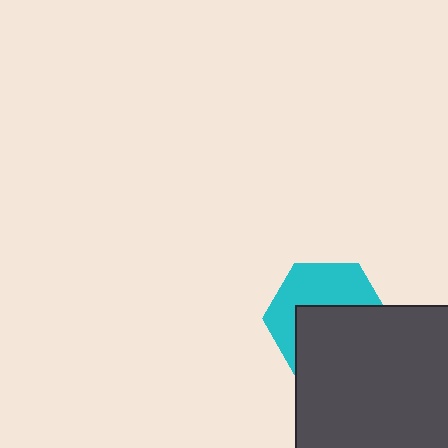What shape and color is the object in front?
The object in front is a dark gray square.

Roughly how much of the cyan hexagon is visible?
About half of it is visible (roughly 47%).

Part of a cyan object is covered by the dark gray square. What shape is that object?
It is a hexagon.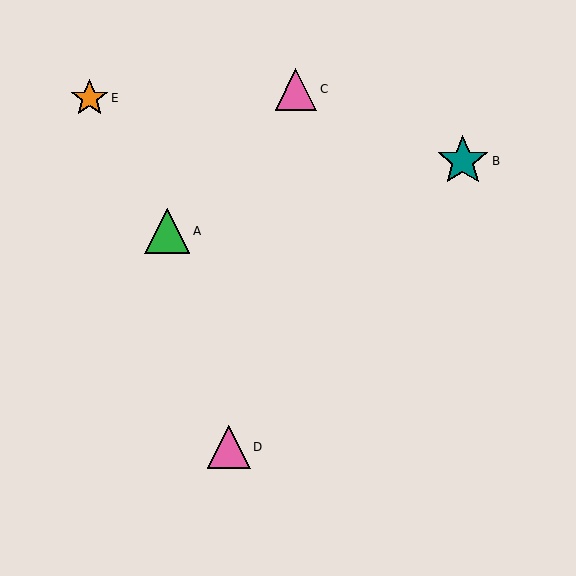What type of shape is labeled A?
Shape A is a green triangle.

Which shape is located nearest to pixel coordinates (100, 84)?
The orange star (labeled E) at (90, 98) is nearest to that location.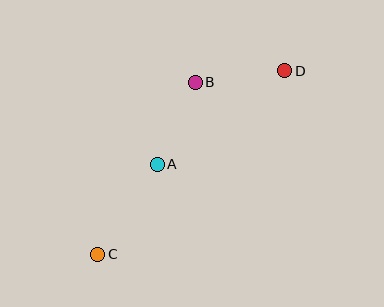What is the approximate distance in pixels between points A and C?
The distance between A and C is approximately 108 pixels.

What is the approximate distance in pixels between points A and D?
The distance between A and D is approximately 158 pixels.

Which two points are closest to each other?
Points B and D are closest to each other.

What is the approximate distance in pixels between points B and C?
The distance between B and C is approximately 198 pixels.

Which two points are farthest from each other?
Points C and D are farthest from each other.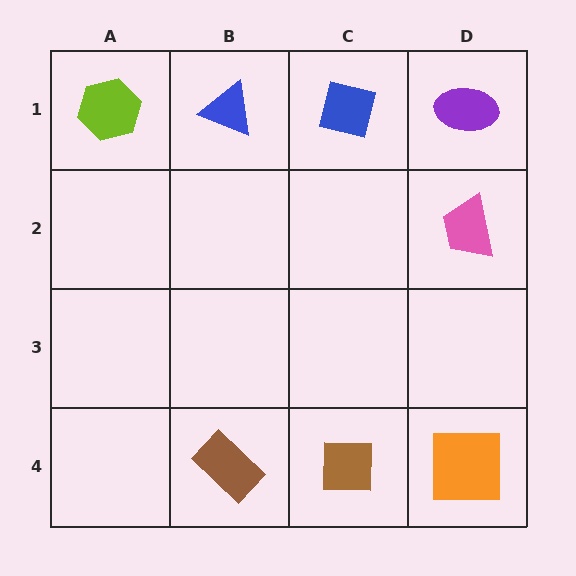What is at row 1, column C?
A blue square.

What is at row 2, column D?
A pink trapezoid.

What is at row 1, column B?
A blue triangle.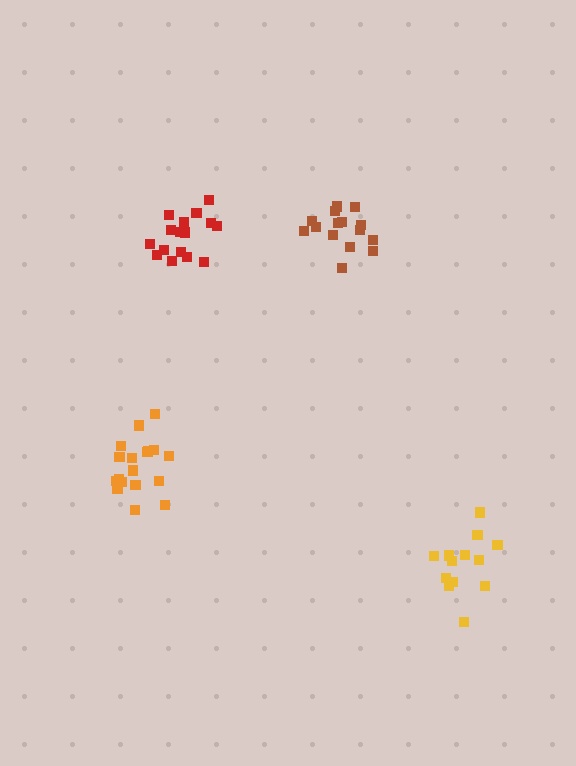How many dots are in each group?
Group 1: 15 dots, Group 2: 19 dots, Group 3: 13 dots, Group 4: 16 dots (63 total).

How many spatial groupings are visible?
There are 4 spatial groupings.